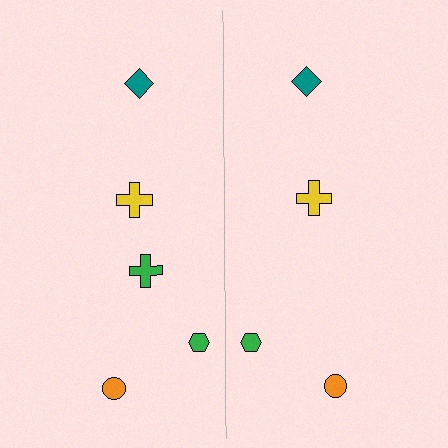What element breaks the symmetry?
A green cross is missing from the right side.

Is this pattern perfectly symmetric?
No, the pattern is not perfectly symmetric. A green cross is missing from the right side.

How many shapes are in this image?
There are 9 shapes in this image.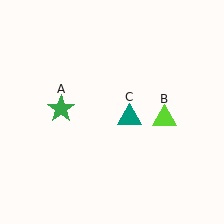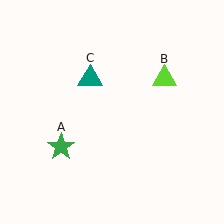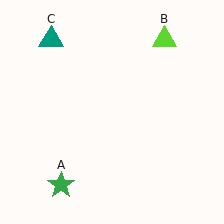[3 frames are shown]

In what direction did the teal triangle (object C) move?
The teal triangle (object C) moved up and to the left.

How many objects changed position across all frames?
3 objects changed position: green star (object A), lime triangle (object B), teal triangle (object C).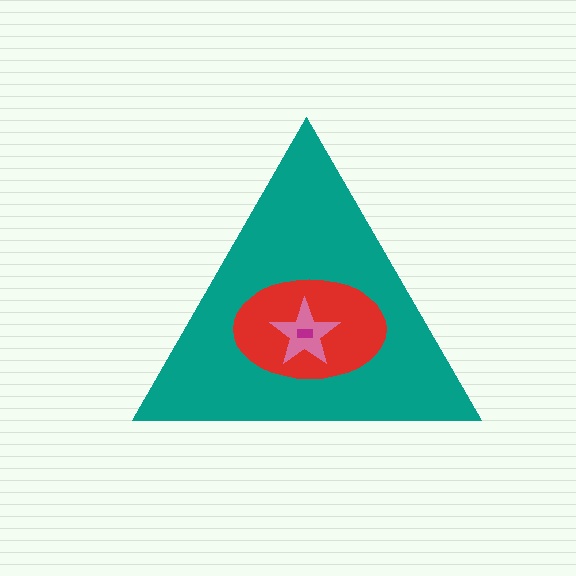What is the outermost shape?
The teal triangle.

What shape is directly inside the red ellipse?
The pink star.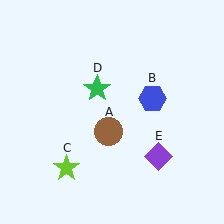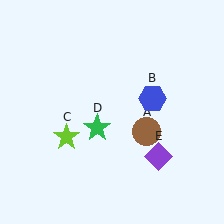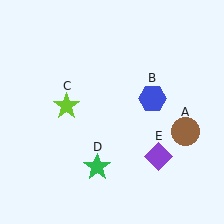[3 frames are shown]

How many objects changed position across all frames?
3 objects changed position: brown circle (object A), lime star (object C), green star (object D).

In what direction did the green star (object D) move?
The green star (object D) moved down.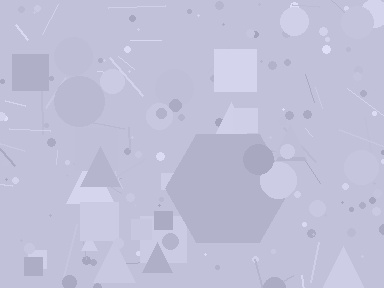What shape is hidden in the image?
A hexagon is hidden in the image.